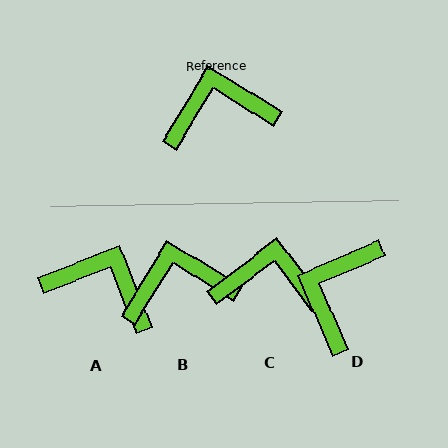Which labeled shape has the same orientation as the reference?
B.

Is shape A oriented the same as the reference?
No, it is off by about 37 degrees.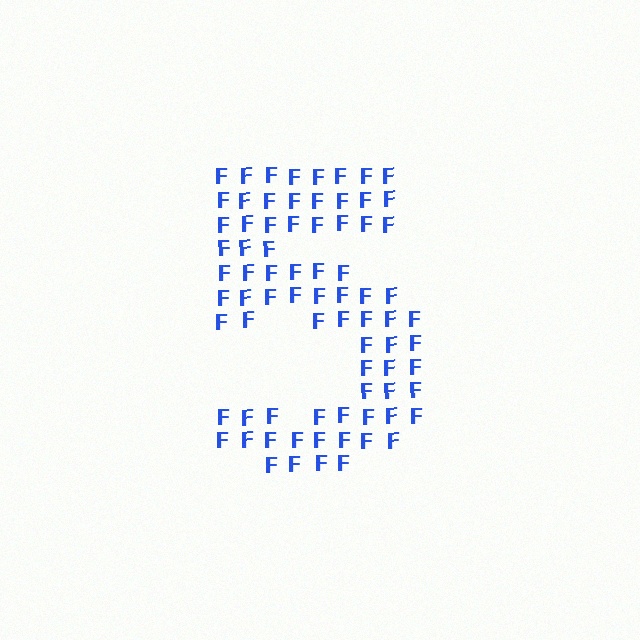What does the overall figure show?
The overall figure shows the digit 5.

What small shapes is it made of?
It is made of small letter F's.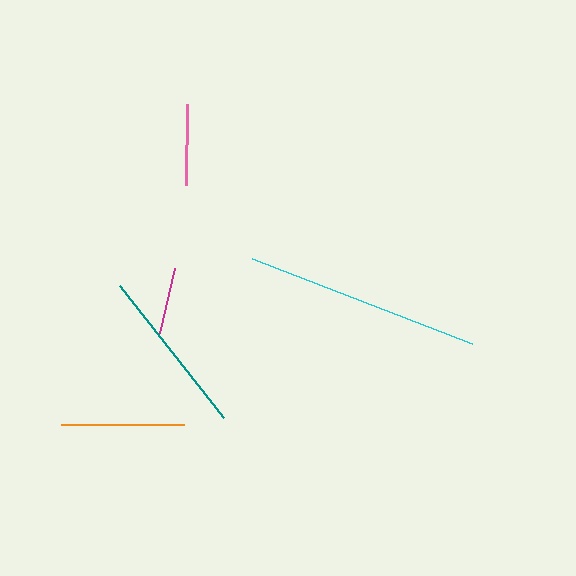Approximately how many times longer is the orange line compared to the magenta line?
The orange line is approximately 1.9 times the length of the magenta line.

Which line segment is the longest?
The cyan line is the longest at approximately 236 pixels.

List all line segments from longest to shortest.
From longest to shortest: cyan, teal, orange, pink, magenta.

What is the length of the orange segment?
The orange segment is approximately 124 pixels long.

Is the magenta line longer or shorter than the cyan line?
The cyan line is longer than the magenta line.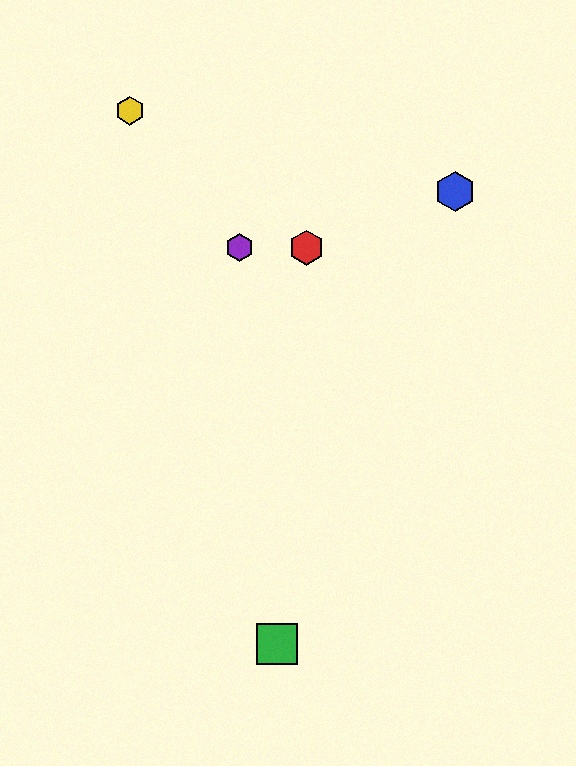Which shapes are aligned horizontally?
The red hexagon, the purple hexagon are aligned horizontally.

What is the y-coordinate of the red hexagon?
The red hexagon is at y≈248.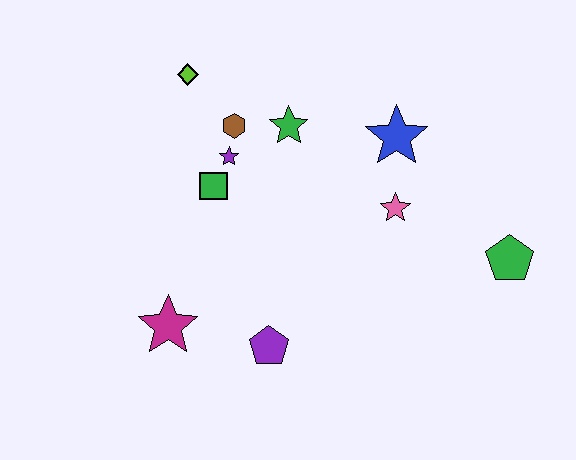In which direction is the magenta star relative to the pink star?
The magenta star is to the left of the pink star.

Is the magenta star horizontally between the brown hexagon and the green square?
No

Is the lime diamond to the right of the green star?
No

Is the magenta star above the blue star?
No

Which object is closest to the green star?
The brown hexagon is closest to the green star.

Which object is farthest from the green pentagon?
The lime diamond is farthest from the green pentagon.